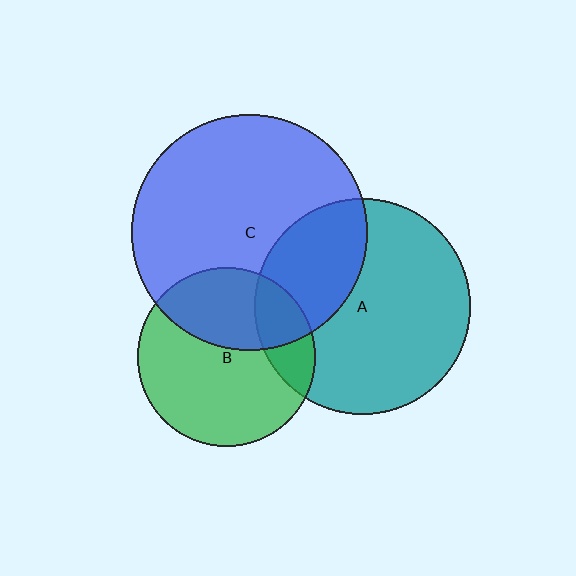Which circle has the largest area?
Circle C (blue).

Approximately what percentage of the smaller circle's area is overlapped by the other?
Approximately 20%.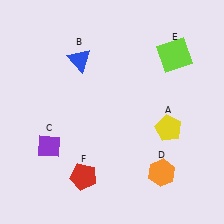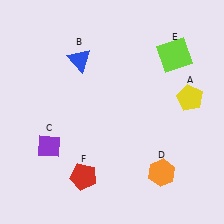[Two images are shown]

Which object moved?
The yellow pentagon (A) moved up.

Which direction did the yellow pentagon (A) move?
The yellow pentagon (A) moved up.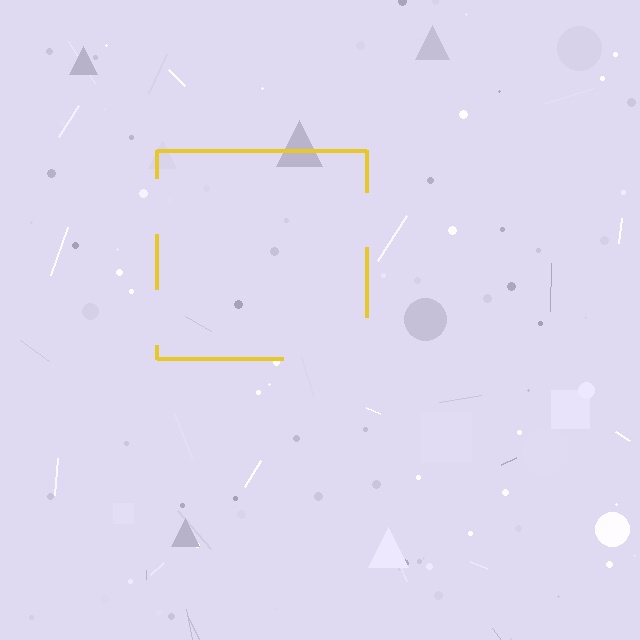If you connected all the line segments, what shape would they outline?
They would outline a square.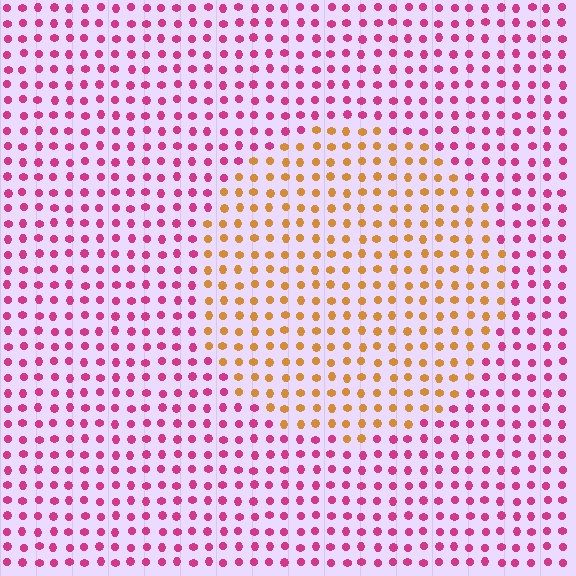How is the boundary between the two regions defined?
The boundary is defined purely by a slight shift in hue (about 65 degrees). Spacing, size, and orientation are identical on both sides.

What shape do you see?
I see a circle.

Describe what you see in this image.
The image is filled with small magenta elements in a uniform arrangement. A circle-shaped region is visible where the elements are tinted to a slightly different hue, forming a subtle color boundary.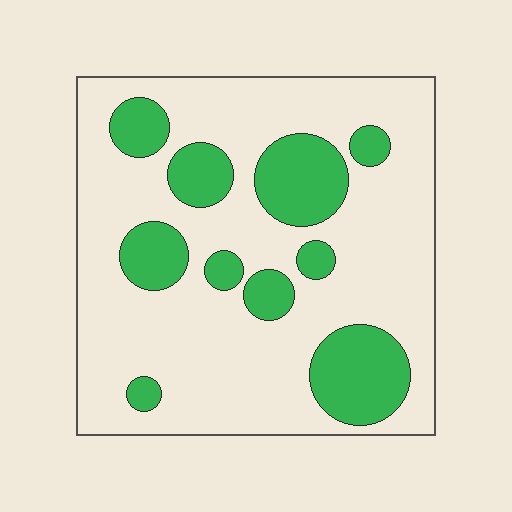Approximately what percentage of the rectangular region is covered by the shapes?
Approximately 25%.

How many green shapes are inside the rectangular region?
10.